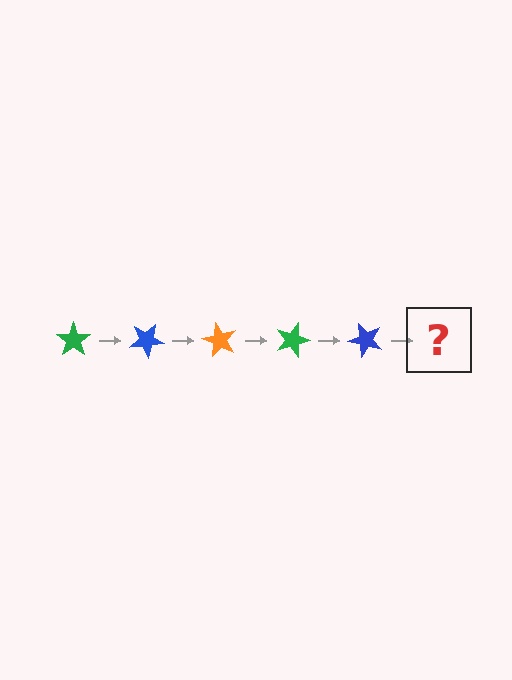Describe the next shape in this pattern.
It should be an orange star, rotated 150 degrees from the start.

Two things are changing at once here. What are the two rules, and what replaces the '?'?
The two rules are that it rotates 30 degrees each step and the color cycles through green, blue, and orange. The '?' should be an orange star, rotated 150 degrees from the start.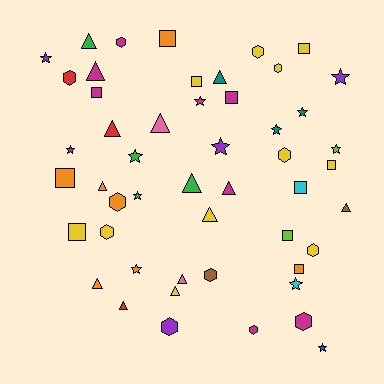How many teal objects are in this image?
There are 3 teal objects.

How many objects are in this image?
There are 50 objects.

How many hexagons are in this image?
There are 12 hexagons.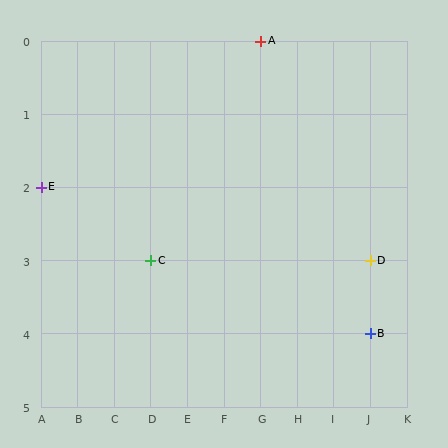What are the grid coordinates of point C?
Point C is at grid coordinates (D, 3).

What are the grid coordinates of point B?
Point B is at grid coordinates (J, 4).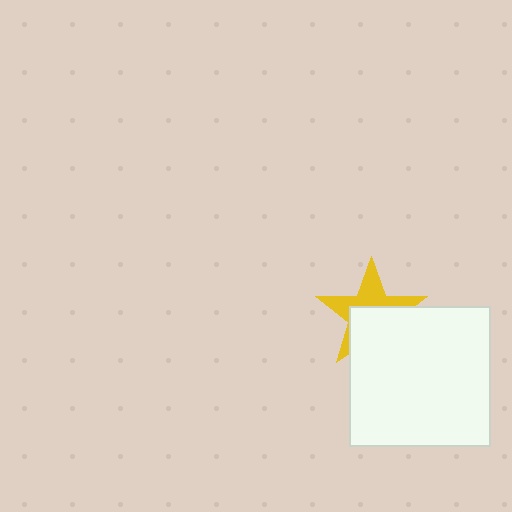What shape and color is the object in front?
The object in front is a white square.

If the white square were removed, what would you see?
You would see the complete yellow star.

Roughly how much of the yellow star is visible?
About half of it is visible (roughly 48%).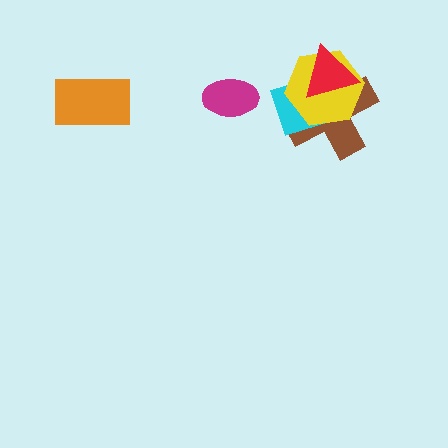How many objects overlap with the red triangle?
3 objects overlap with the red triangle.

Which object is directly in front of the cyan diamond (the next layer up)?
The yellow hexagon is directly in front of the cyan diamond.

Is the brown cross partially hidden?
Yes, it is partially covered by another shape.